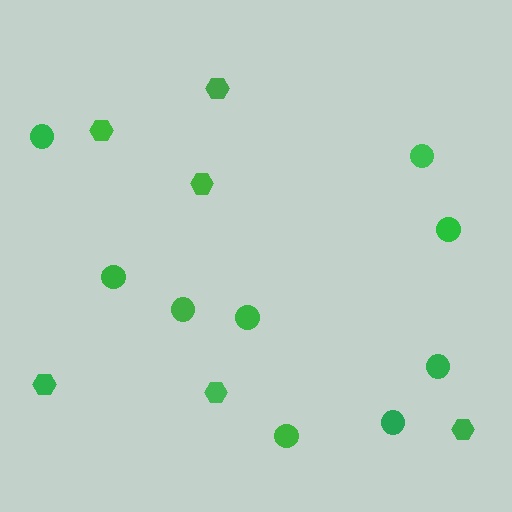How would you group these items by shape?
There are 2 groups: one group of hexagons (6) and one group of circles (9).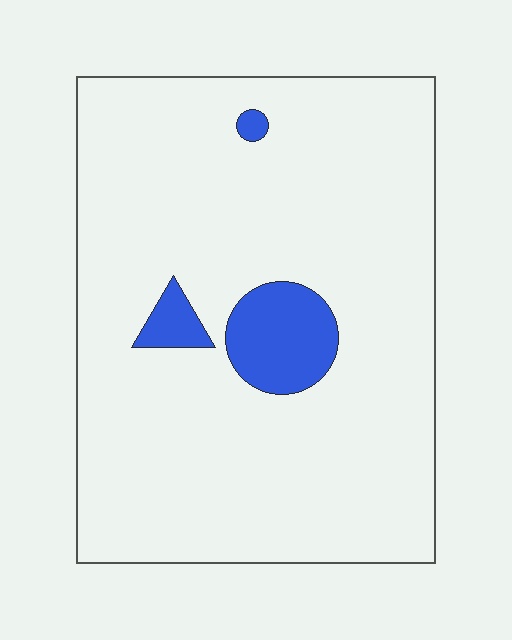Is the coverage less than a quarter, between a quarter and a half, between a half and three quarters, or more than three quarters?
Less than a quarter.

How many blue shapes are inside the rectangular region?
3.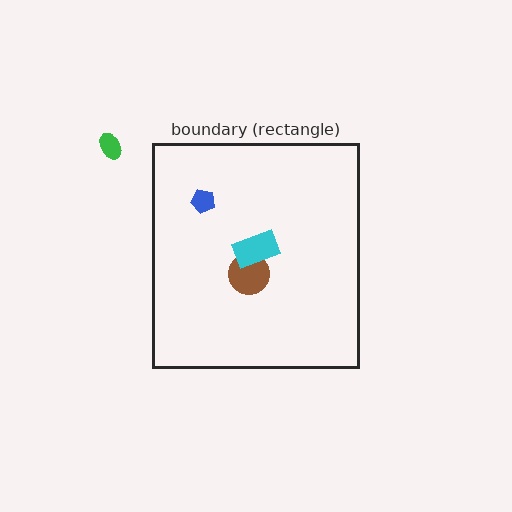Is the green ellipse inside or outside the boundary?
Outside.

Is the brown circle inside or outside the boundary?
Inside.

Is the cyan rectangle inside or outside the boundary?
Inside.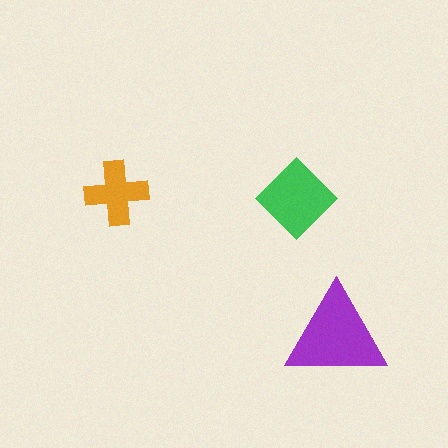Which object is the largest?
The purple triangle.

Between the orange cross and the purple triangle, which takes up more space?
The purple triangle.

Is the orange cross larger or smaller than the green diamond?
Smaller.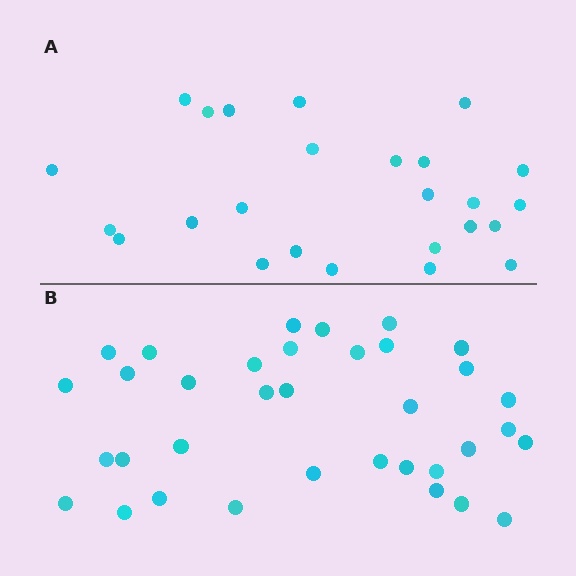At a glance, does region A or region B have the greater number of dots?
Region B (the bottom region) has more dots.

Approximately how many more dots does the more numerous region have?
Region B has roughly 10 or so more dots than region A.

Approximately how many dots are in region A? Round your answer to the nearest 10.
About 20 dots. (The exact count is 25, which rounds to 20.)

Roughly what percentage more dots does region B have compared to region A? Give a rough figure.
About 40% more.